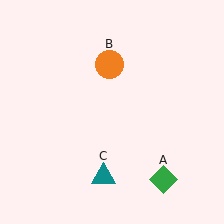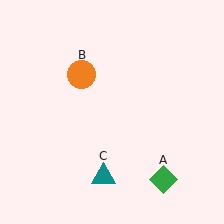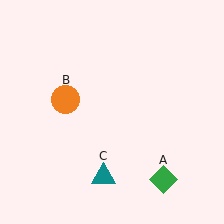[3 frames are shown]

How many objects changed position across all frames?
1 object changed position: orange circle (object B).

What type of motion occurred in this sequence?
The orange circle (object B) rotated counterclockwise around the center of the scene.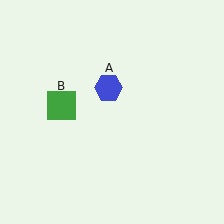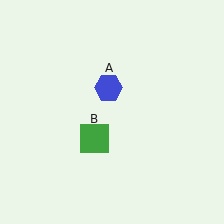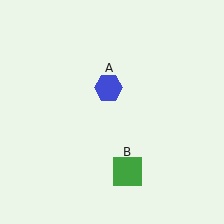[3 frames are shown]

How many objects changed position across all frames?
1 object changed position: green square (object B).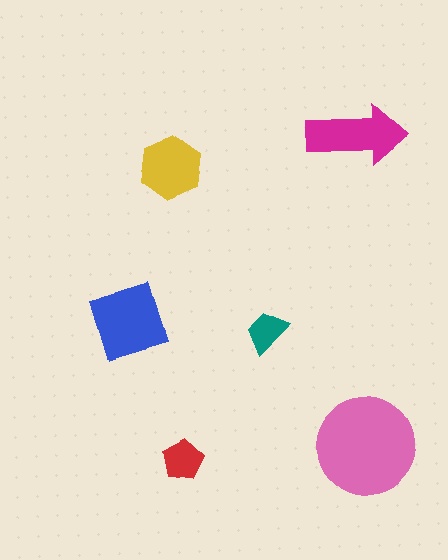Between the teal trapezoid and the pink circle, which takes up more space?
The pink circle.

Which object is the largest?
The pink circle.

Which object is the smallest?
The teal trapezoid.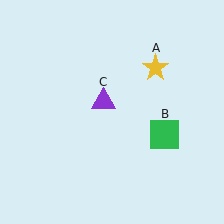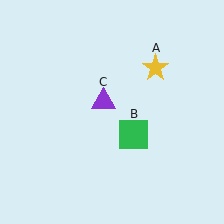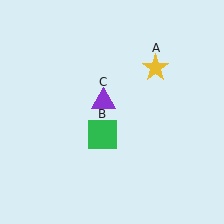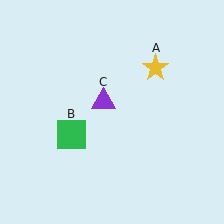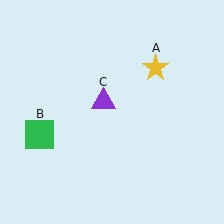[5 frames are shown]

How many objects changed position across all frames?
1 object changed position: green square (object B).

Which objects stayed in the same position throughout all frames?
Yellow star (object A) and purple triangle (object C) remained stationary.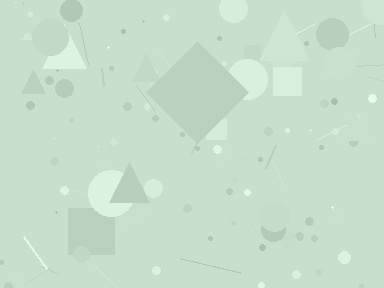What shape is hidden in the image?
A diamond is hidden in the image.